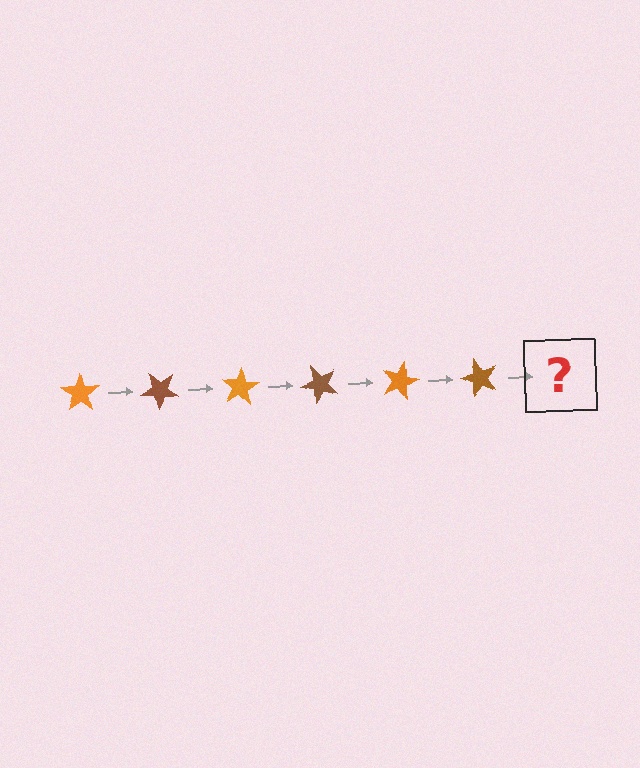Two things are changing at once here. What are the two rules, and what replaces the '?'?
The two rules are that it rotates 40 degrees each step and the color cycles through orange and brown. The '?' should be an orange star, rotated 240 degrees from the start.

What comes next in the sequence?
The next element should be an orange star, rotated 240 degrees from the start.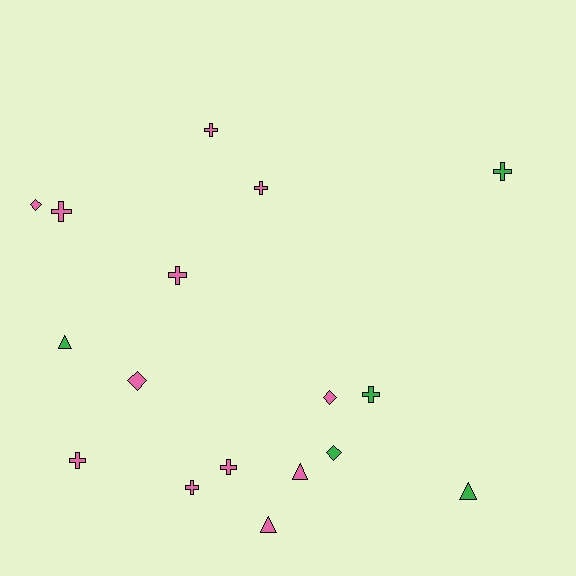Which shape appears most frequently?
Cross, with 9 objects.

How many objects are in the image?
There are 17 objects.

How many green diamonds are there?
There is 1 green diamond.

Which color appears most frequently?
Pink, with 12 objects.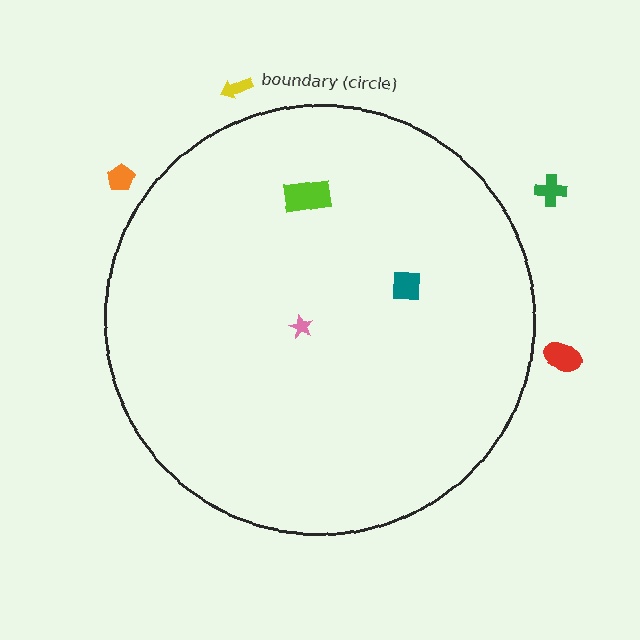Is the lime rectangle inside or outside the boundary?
Inside.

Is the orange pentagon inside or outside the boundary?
Outside.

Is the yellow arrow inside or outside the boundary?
Outside.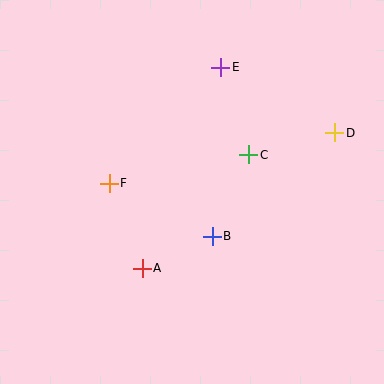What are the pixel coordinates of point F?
Point F is at (109, 183).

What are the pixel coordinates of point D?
Point D is at (335, 133).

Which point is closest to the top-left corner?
Point F is closest to the top-left corner.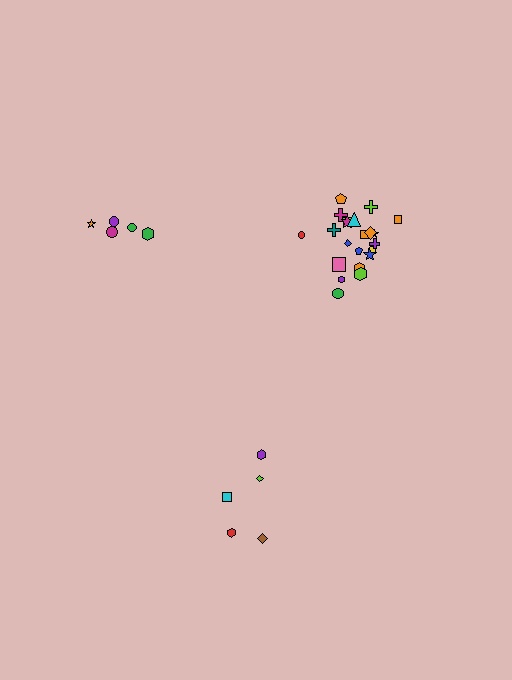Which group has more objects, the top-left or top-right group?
The top-right group.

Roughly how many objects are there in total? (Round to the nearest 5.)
Roughly 30 objects in total.